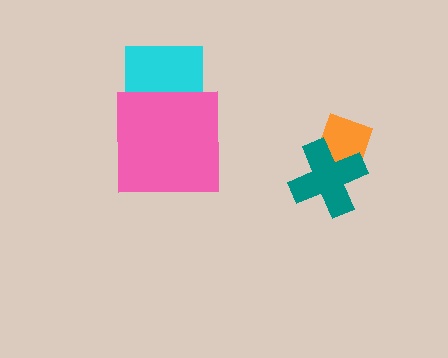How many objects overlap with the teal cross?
1 object overlaps with the teal cross.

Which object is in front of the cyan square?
The pink square is in front of the cyan square.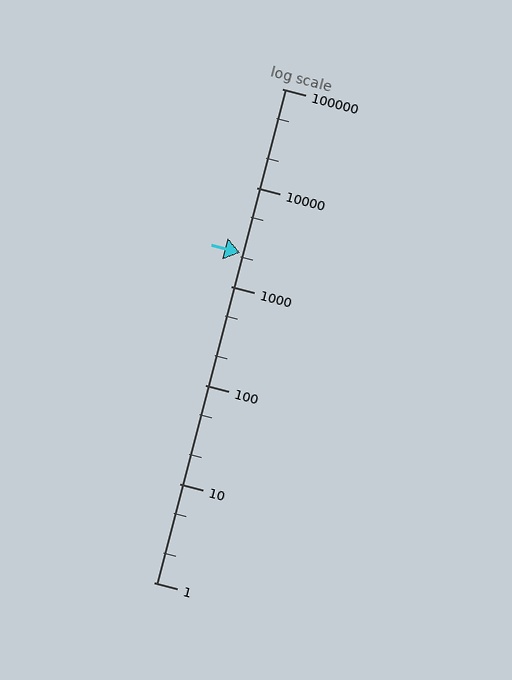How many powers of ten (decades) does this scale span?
The scale spans 5 decades, from 1 to 100000.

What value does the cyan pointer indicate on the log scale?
The pointer indicates approximately 2200.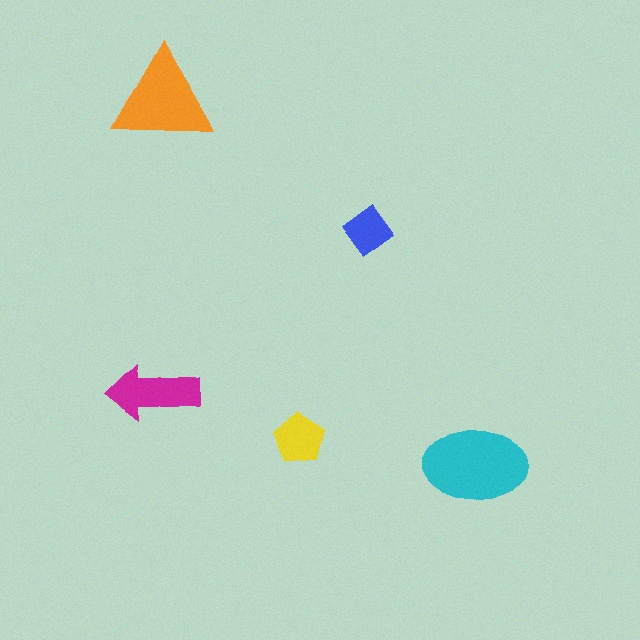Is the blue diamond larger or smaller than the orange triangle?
Smaller.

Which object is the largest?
The cyan ellipse.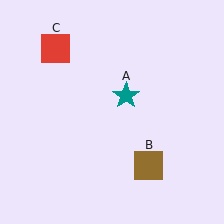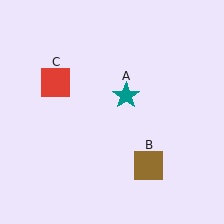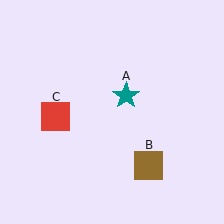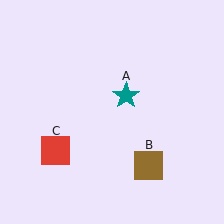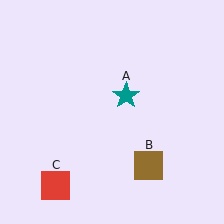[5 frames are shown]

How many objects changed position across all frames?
1 object changed position: red square (object C).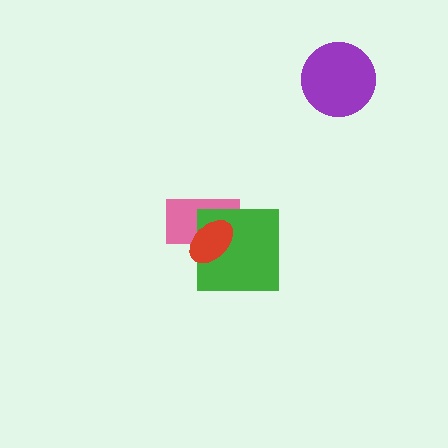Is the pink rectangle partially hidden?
Yes, it is partially covered by another shape.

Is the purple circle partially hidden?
No, no other shape covers it.